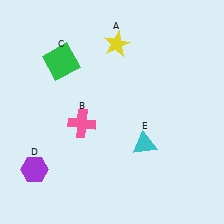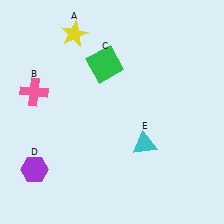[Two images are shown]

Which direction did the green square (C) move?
The green square (C) moved right.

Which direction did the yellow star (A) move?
The yellow star (A) moved left.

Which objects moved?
The objects that moved are: the yellow star (A), the pink cross (B), the green square (C).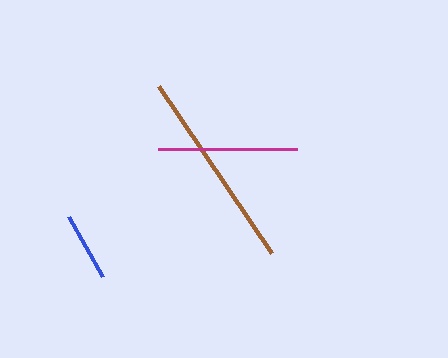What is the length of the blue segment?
The blue segment is approximately 69 pixels long.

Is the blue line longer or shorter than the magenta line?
The magenta line is longer than the blue line.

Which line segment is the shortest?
The blue line is the shortest at approximately 69 pixels.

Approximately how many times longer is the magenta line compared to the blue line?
The magenta line is approximately 2.0 times the length of the blue line.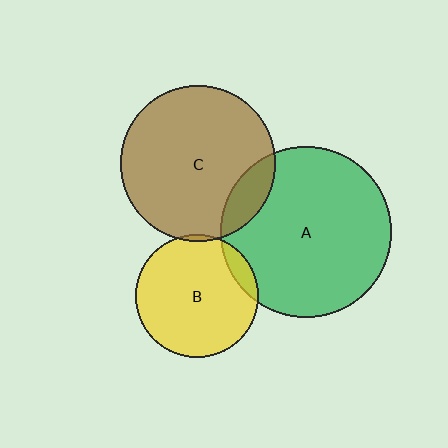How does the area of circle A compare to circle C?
Approximately 1.2 times.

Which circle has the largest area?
Circle A (green).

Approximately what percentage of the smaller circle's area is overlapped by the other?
Approximately 15%.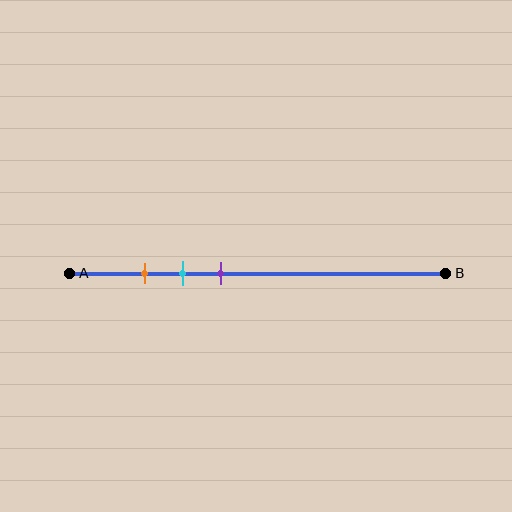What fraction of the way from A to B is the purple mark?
The purple mark is approximately 40% (0.4) of the way from A to B.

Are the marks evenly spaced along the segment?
Yes, the marks are approximately evenly spaced.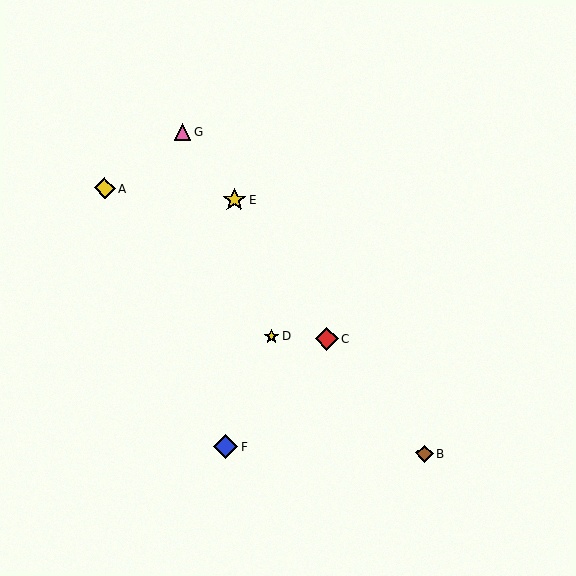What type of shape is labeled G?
Shape G is a pink triangle.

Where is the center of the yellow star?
The center of the yellow star is at (271, 336).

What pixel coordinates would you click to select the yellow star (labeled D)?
Click at (271, 336) to select the yellow star D.